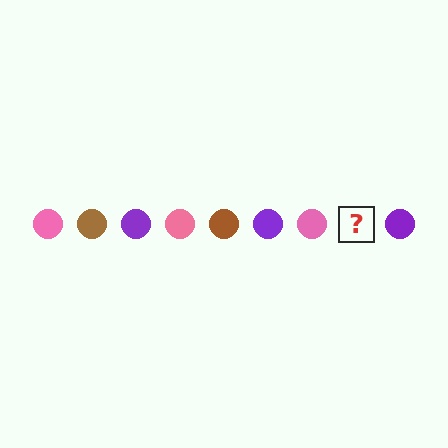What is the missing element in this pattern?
The missing element is a brown circle.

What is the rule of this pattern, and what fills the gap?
The rule is that the pattern cycles through pink, brown, purple circles. The gap should be filled with a brown circle.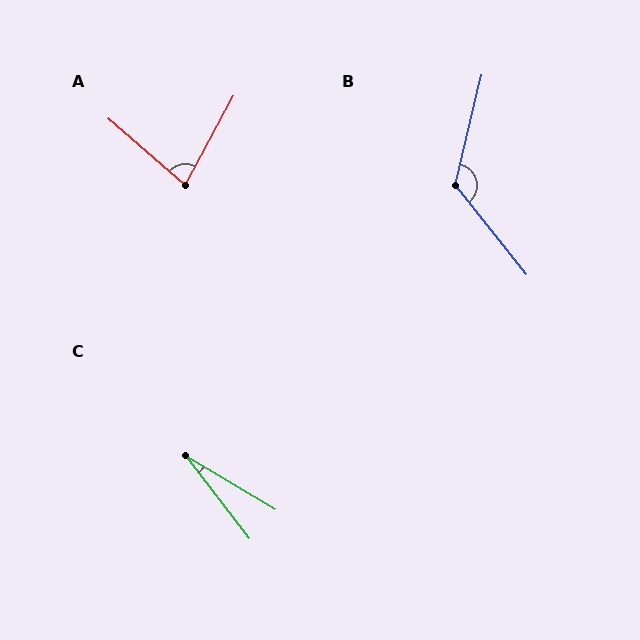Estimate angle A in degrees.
Approximately 77 degrees.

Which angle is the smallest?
C, at approximately 21 degrees.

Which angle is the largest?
B, at approximately 128 degrees.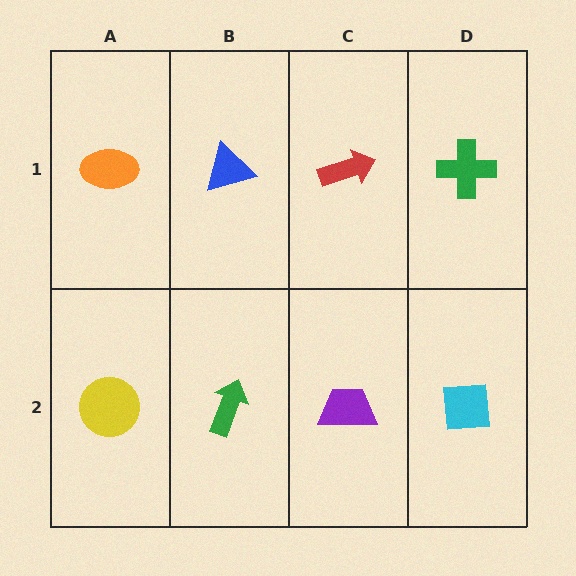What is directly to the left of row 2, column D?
A purple trapezoid.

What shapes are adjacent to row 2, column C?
A red arrow (row 1, column C), a green arrow (row 2, column B), a cyan square (row 2, column D).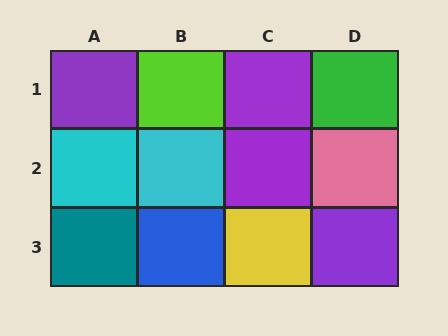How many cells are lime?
1 cell is lime.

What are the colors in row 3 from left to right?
Teal, blue, yellow, purple.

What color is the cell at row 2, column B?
Cyan.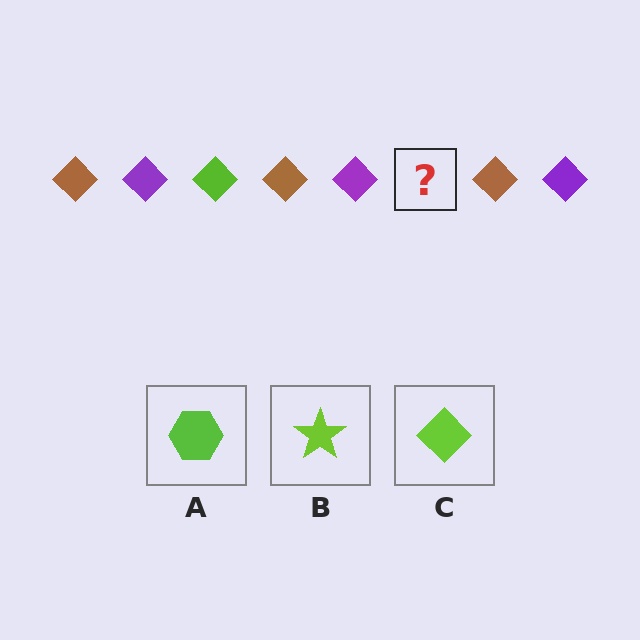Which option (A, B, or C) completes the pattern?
C.